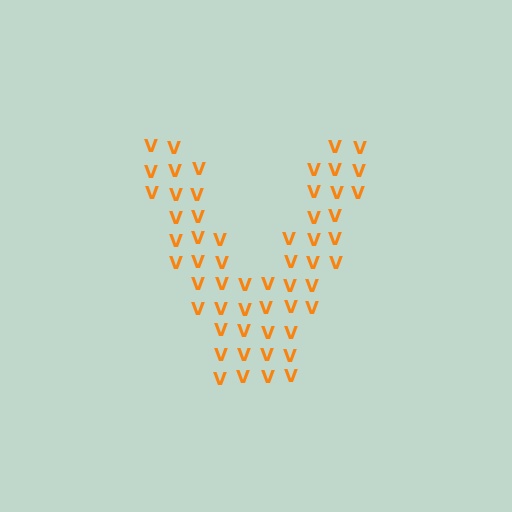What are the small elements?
The small elements are letter V's.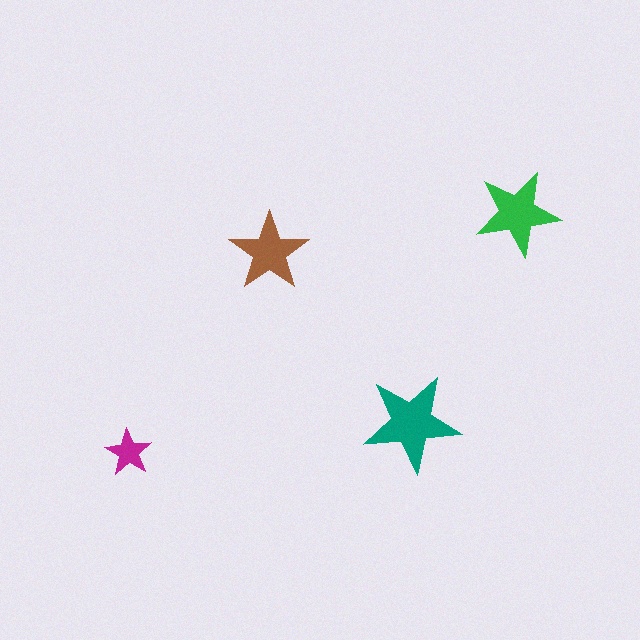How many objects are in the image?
There are 4 objects in the image.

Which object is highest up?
The green star is topmost.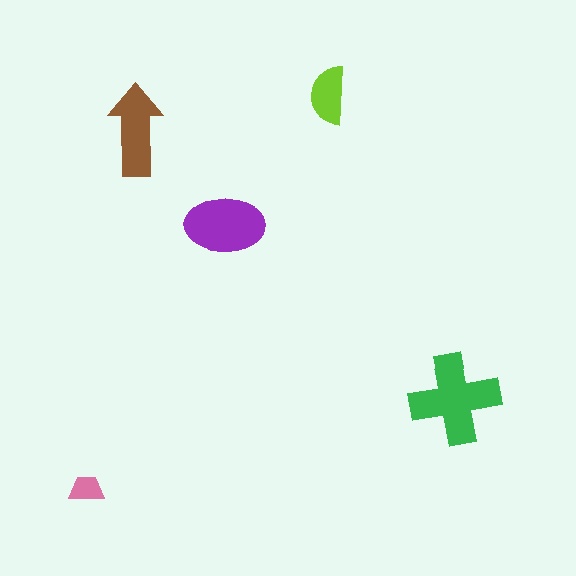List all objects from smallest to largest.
The pink trapezoid, the lime semicircle, the brown arrow, the purple ellipse, the green cross.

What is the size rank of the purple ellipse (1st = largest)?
2nd.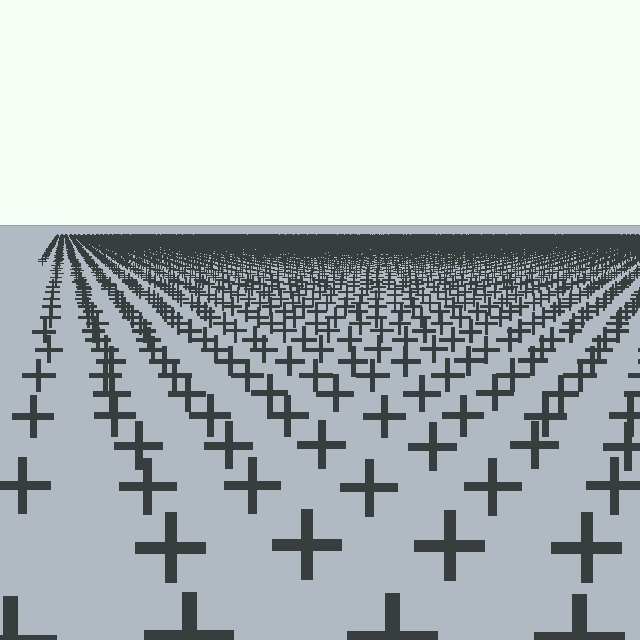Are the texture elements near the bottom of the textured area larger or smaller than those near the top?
Larger. Near the bottom, elements are closer to the viewer and appear at a bigger on-screen size.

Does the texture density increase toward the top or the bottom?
Density increases toward the top.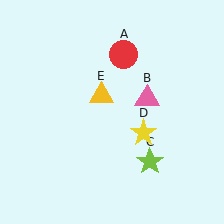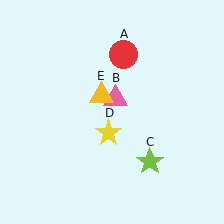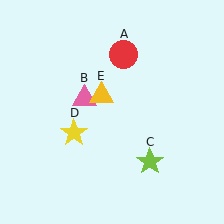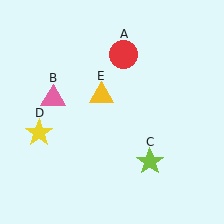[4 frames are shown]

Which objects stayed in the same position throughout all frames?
Red circle (object A) and lime star (object C) and yellow triangle (object E) remained stationary.